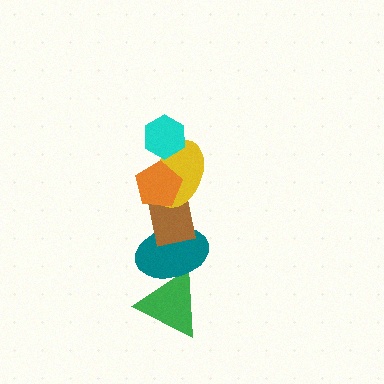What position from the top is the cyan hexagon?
The cyan hexagon is 1st from the top.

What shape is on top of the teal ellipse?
The brown rectangle is on top of the teal ellipse.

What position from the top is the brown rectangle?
The brown rectangle is 4th from the top.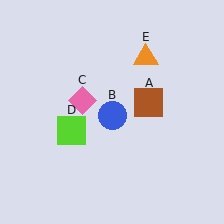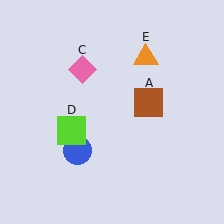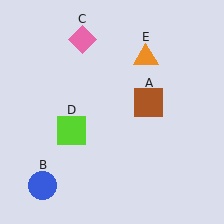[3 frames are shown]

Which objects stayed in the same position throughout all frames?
Brown square (object A) and lime square (object D) and orange triangle (object E) remained stationary.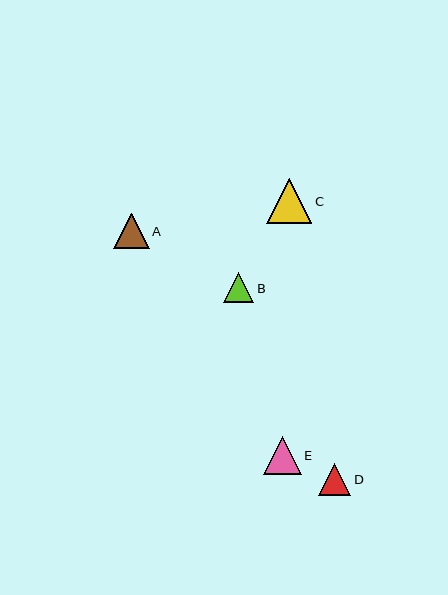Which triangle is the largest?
Triangle C is the largest with a size of approximately 46 pixels.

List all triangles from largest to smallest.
From largest to smallest: C, E, A, D, B.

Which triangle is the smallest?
Triangle B is the smallest with a size of approximately 30 pixels.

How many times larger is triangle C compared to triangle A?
Triangle C is approximately 1.3 times the size of triangle A.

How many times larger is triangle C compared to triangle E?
Triangle C is approximately 1.2 times the size of triangle E.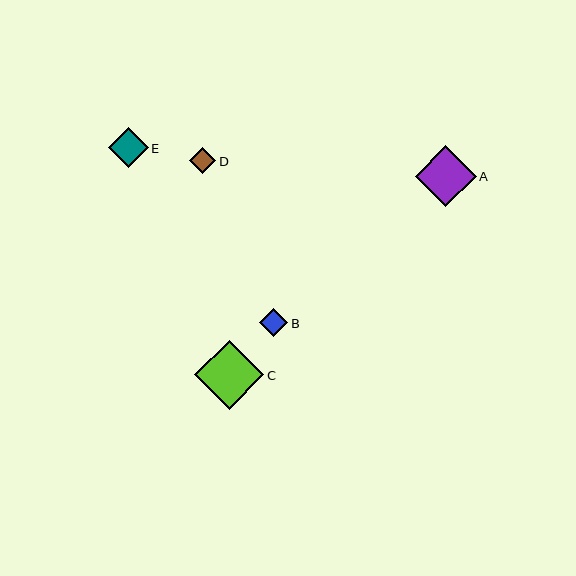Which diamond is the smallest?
Diamond D is the smallest with a size of approximately 26 pixels.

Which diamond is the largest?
Diamond C is the largest with a size of approximately 69 pixels.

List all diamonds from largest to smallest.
From largest to smallest: C, A, E, B, D.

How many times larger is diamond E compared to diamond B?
Diamond E is approximately 1.5 times the size of diamond B.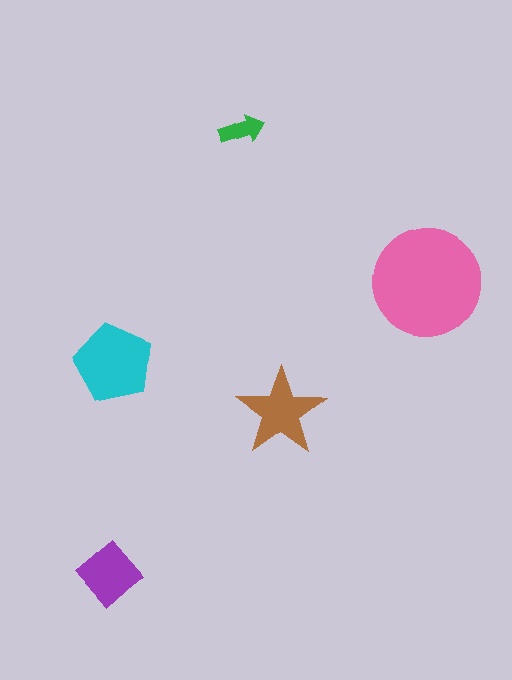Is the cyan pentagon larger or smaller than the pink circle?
Smaller.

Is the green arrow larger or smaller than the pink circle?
Smaller.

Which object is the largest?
The pink circle.